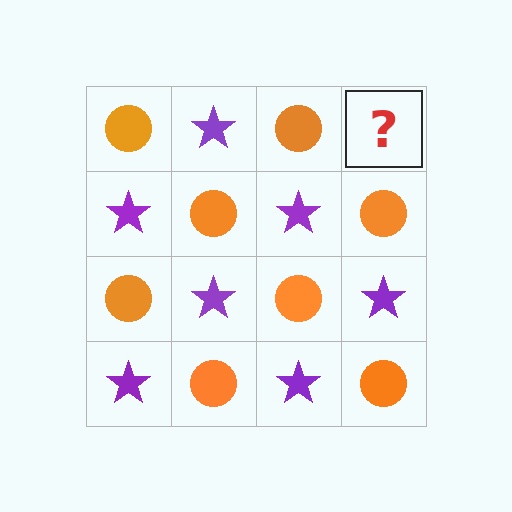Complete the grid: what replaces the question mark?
The question mark should be replaced with a purple star.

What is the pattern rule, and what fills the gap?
The rule is that it alternates orange circle and purple star in a checkerboard pattern. The gap should be filled with a purple star.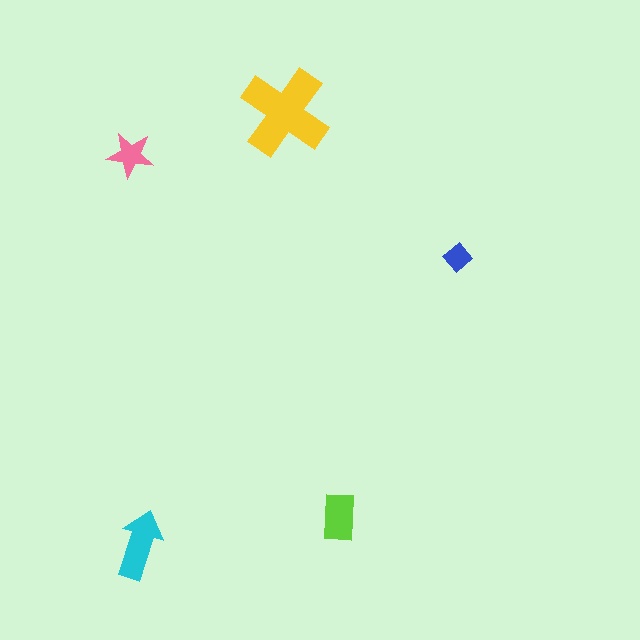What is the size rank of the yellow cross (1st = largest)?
1st.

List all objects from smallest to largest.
The blue diamond, the pink star, the lime rectangle, the cyan arrow, the yellow cross.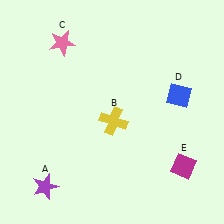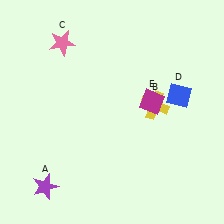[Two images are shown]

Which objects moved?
The objects that moved are: the yellow cross (B), the magenta diamond (E).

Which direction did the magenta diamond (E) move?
The magenta diamond (E) moved up.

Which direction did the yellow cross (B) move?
The yellow cross (B) moved right.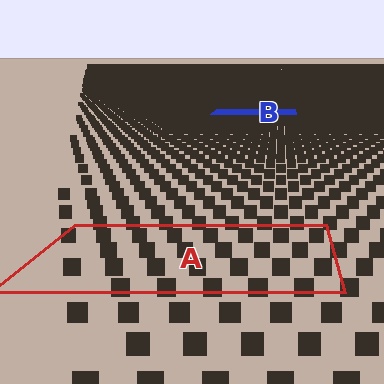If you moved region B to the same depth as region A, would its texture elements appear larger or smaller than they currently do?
They would appear larger. At a closer depth, the same texture elements are projected at a bigger on-screen size.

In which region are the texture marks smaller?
The texture marks are smaller in region B, because it is farther away.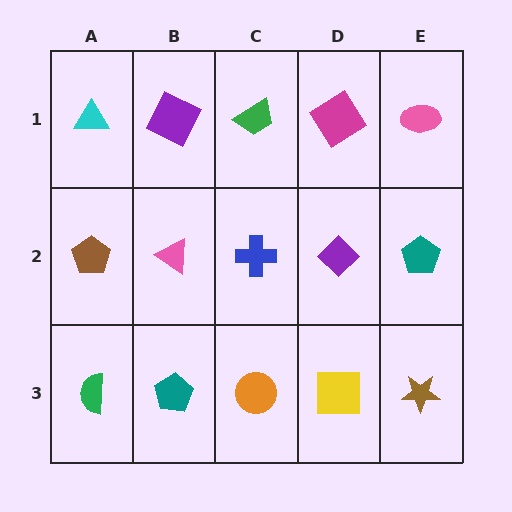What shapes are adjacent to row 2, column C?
A green trapezoid (row 1, column C), an orange circle (row 3, column C), a pink triangle (row 2, column B), a purple diamond (row 2, column D).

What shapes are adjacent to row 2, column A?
A cyan triangle (row 1, column A), a green semicircle (row 3, column A), a pink triangle (row 2, column B).